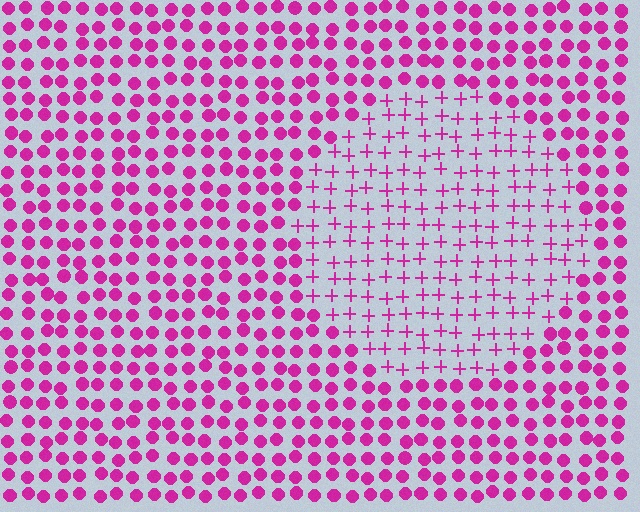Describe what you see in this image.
The image is filled with small magenta elements arranged in a uniform grid. A circle-shaped region contains plus signs, while the surrounding area contains circles. The boundary is defined purely by the change in element shape.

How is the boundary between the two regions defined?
The boundary is defined by a change in element shape: plus signs inside vs. circles outside. All elements share the same color and spacing.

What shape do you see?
I see a circle.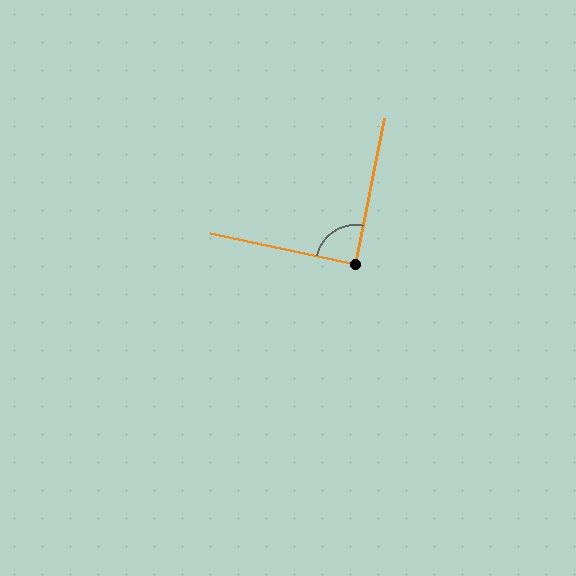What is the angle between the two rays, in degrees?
Approximately 89 degrees.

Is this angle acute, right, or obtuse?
It is approximately a right angle.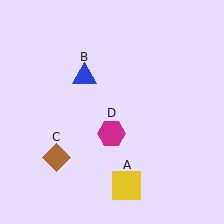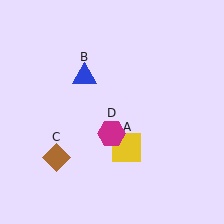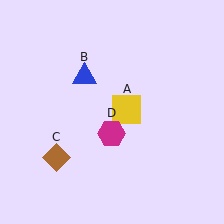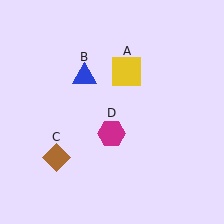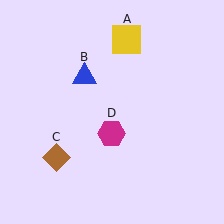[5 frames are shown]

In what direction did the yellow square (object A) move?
The yellow square (object A) moved up.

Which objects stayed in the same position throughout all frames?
Blue triangle (object B) and brown diamond (object C) and magenta hexagon (object D) remained stationary.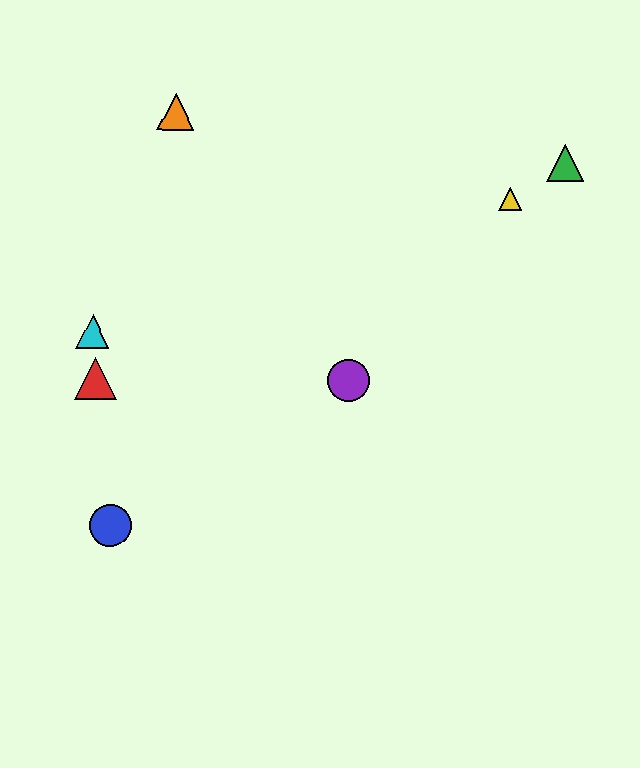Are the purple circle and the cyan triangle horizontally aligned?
No, the purple circle is at y≈381 and the cyan triangle is at y≈331.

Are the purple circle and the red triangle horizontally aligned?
Yes, both are at y≈381.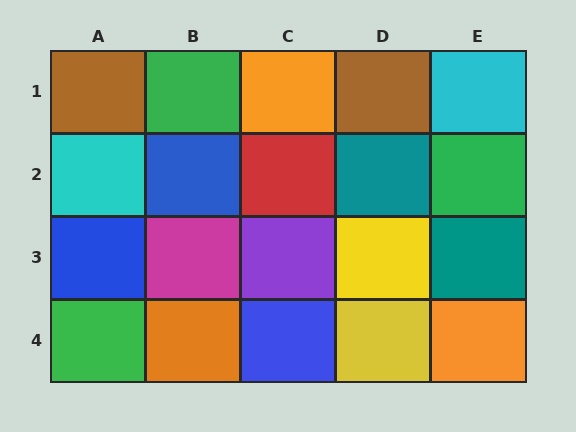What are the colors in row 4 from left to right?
Green, orange, blue, yellow, orange.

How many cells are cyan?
2 cells are cyan.